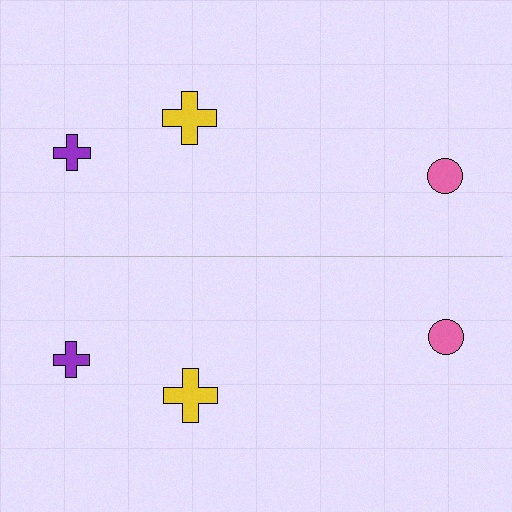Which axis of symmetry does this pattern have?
The pattern has a horizontal axis of symmetry running through the center of the image.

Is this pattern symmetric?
Yes, this pattern has bilateral (reflection) symmetry.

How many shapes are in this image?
There are 6 shapes in this image.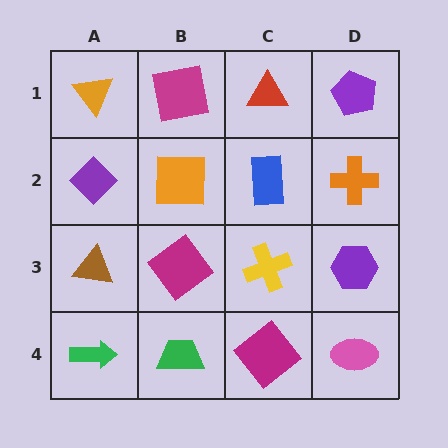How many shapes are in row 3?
4 shapes.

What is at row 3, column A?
A brown triangle.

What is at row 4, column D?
A pink ellipse.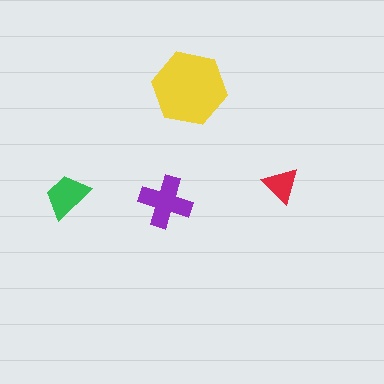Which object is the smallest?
The red triangle.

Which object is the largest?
The yellow hexagon.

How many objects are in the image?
There are 4 objects in the image.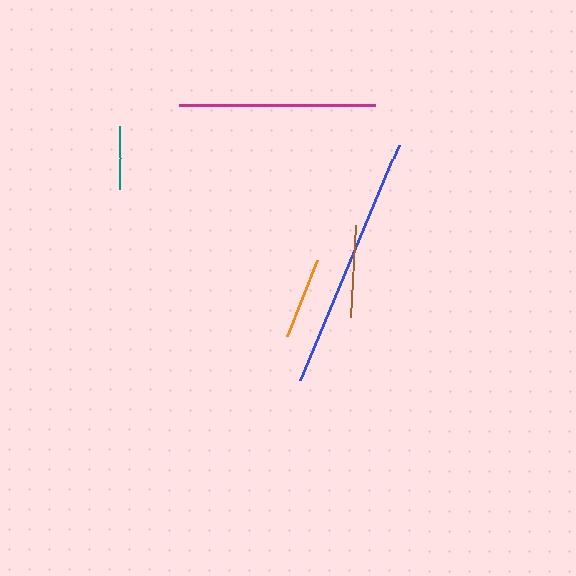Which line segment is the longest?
The blue line is the longest at approximately 255 pixels.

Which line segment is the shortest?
The teal line is the shortest at approximately 63 pixels.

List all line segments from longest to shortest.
From longest to shortest: blue, magenta, brown, orange, teal.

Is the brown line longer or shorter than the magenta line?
The magenta line is longer than the brown line.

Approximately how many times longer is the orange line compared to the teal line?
The orange line is approximately 1.3 times the length of the teal line.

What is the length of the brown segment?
The brown segment is approximately 92 pixels long.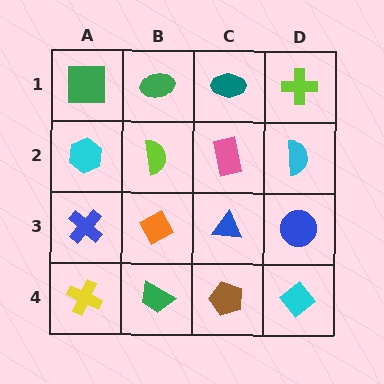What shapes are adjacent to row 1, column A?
A cyan hexagon (row 2, column A), a green ellipse (row 1, column B).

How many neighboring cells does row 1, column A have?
2.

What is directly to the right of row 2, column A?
A lime semicircle.